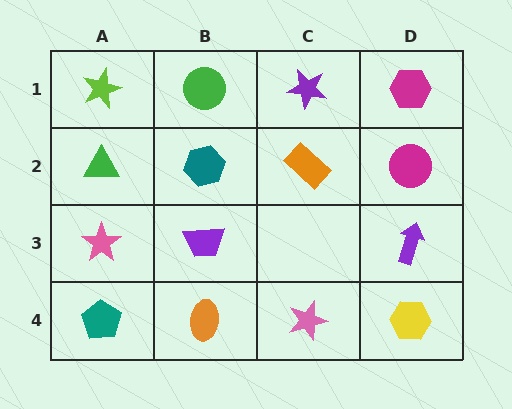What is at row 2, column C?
An orange rectangle.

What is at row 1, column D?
A magenta hexagon.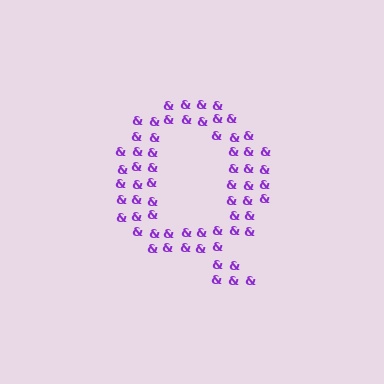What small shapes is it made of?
It is made of small ampersands.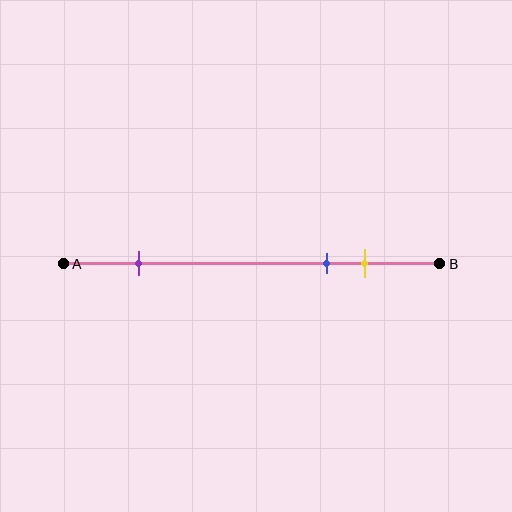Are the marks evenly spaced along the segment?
No, the marks are not evenly spaced.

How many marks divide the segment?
There are 3 marks dividing the segment.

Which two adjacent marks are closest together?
The blue and yellow marks are the closest adjacent pair.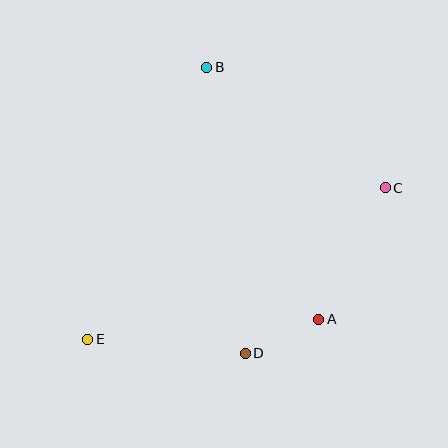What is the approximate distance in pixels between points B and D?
The distance between B and D is approximately 288 pixels.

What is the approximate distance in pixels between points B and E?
The distance between B and E is approximately 297 pixels.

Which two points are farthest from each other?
Points C and E are farthest from each other.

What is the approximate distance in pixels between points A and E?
The distance between A and E is approximately 232 pixels.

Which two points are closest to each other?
Points A and D are closest to each other.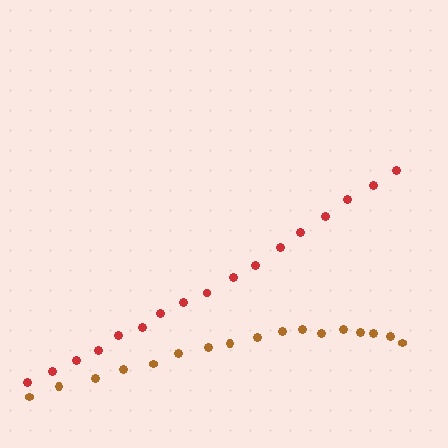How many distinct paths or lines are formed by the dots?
There are 2 distinct paths.